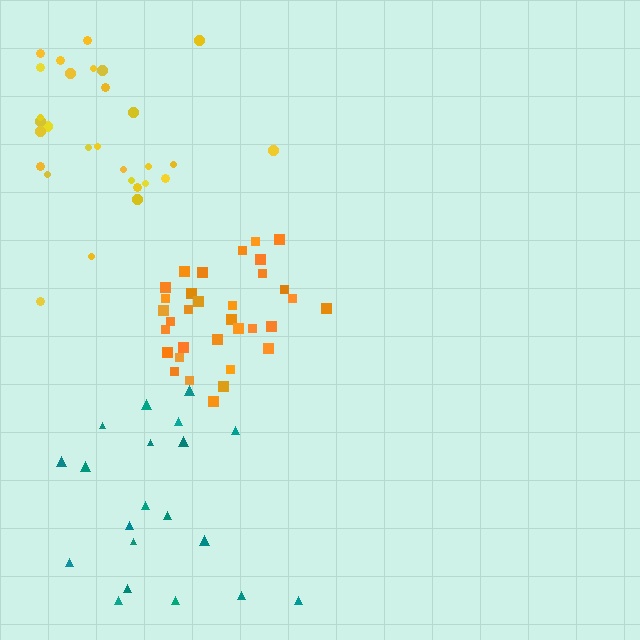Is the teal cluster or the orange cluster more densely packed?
Orange.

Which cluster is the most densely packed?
Orange.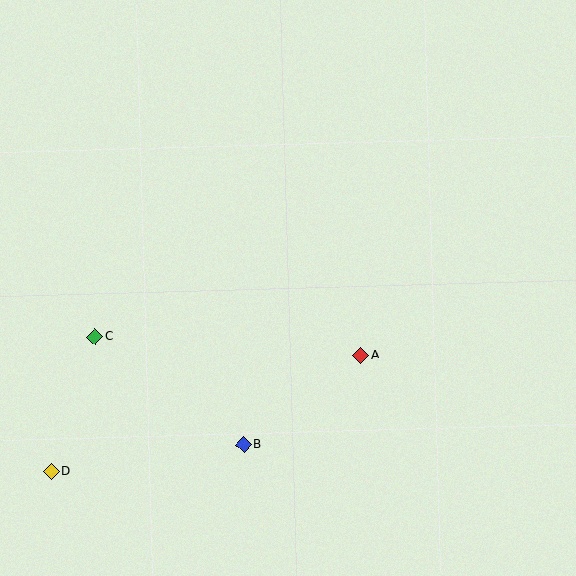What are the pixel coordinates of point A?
Point A is at (360, 355).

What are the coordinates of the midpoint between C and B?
The midpoint between C and B is at (170, 391).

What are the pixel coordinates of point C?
Point C is at (95, 337).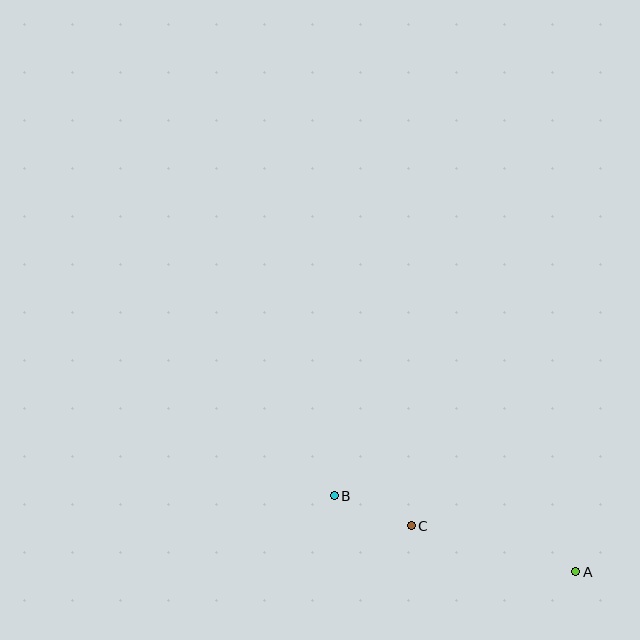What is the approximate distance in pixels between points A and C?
The distance between A and C is approximately 171 pixels.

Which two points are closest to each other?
Points B and C are closest to each other.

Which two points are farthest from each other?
Points A and B are farthest from each other.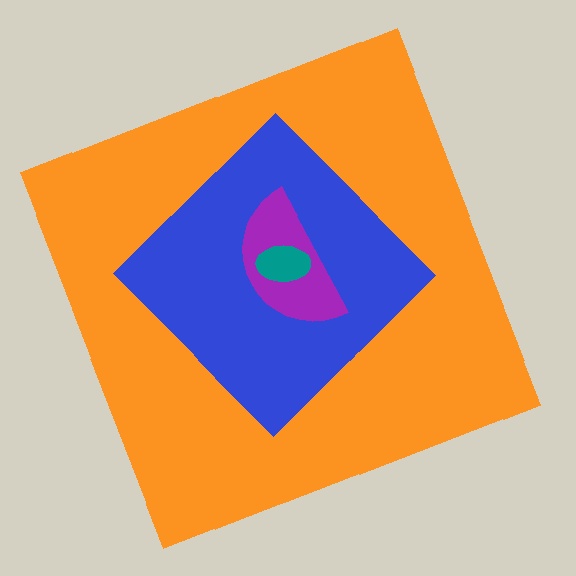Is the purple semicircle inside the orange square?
Yes.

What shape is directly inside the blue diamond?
The purple semicircle.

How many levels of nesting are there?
4.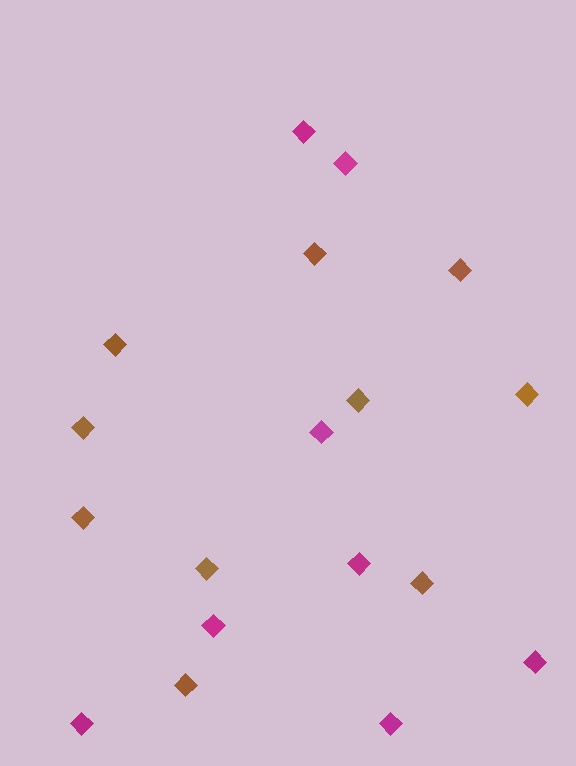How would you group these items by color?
There are 2 groups: one group of brown diamonds (10) and one group of magenta diamonds (8).